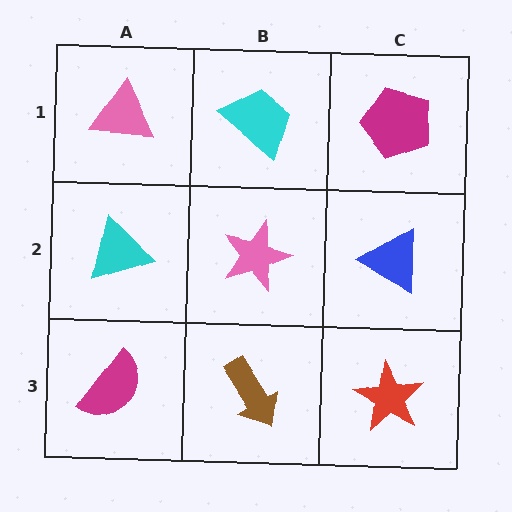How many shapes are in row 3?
3 shapes.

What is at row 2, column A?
A cyan triangle.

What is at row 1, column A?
A pink triangle.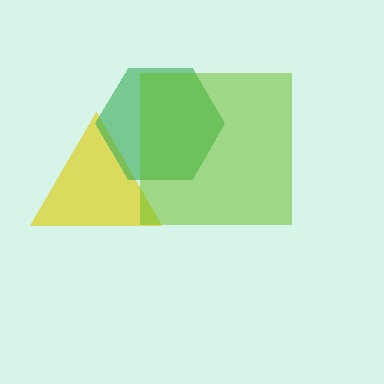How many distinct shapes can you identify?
There are 3 distinct shapes: a yellow triangle, a green hexagon, a lime square.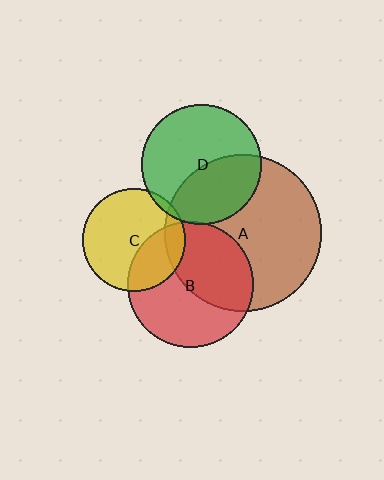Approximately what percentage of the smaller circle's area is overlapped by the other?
Approximately 10%.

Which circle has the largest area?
Circle A (brown).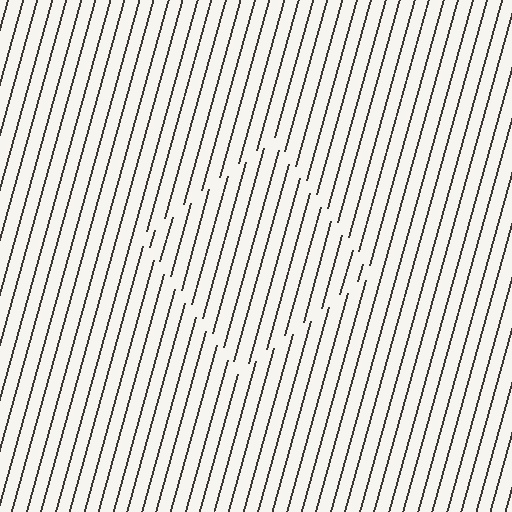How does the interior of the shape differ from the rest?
The interior of the shape contains the same grating, shifted by half a period — the contour is defined by the phase discontinuity where line-ends from the inner and outer gratings abut.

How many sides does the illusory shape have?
4 sides — the line-ends trace a square.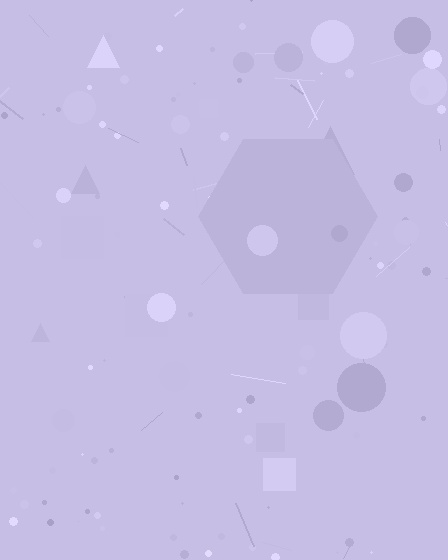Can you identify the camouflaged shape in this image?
The camouflaged shape is a hexagon.